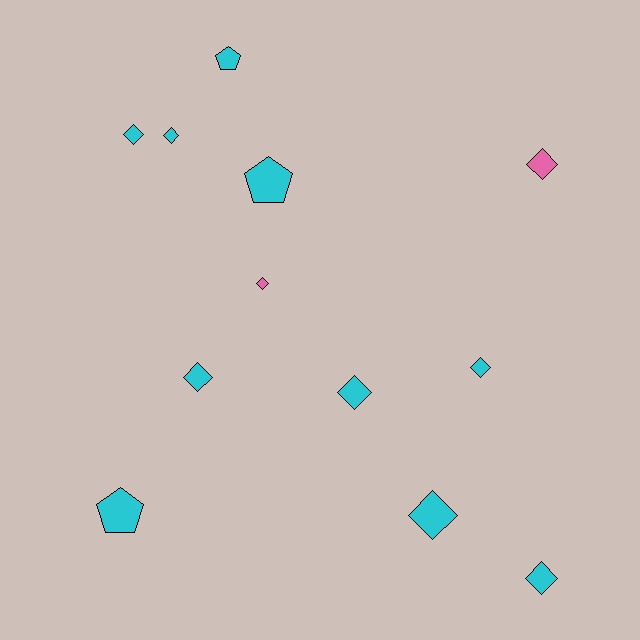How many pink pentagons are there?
There are no pink pentagons.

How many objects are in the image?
There are 12 objects.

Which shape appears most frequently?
Diamond, with 9 objects.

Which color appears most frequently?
Cyan, with 10 objects.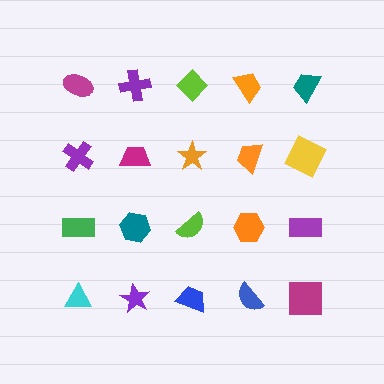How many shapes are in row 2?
5 shapes.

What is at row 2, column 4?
An orange trapezoid.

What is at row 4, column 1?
A cyan triangle.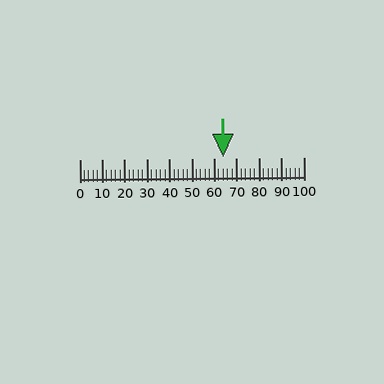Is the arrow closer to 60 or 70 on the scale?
The arrow is closer to 60.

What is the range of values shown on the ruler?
The ruler shows values from 0 to 100.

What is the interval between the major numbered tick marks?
The major tick marks are spaced 10 units apart.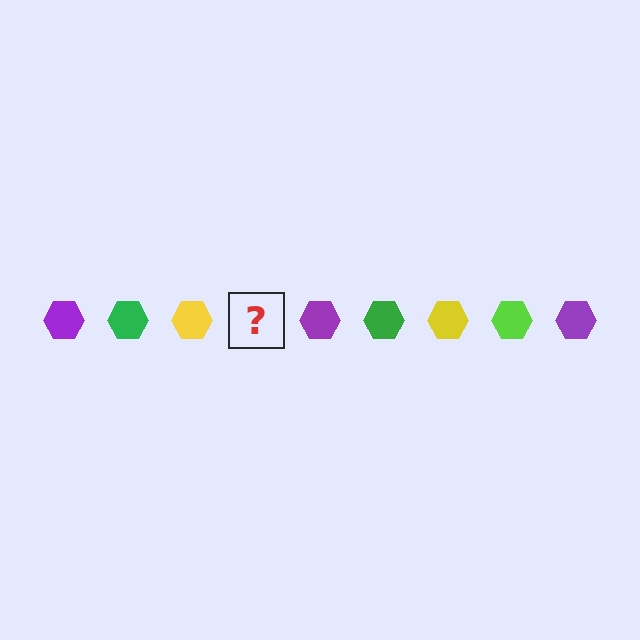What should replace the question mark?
The question mark should be replaced with a lime hexagon.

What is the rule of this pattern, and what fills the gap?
The rule is that the pattern cycles through purple, green, yellow, lime hexagons. The gap should be filled with a lime hexagon.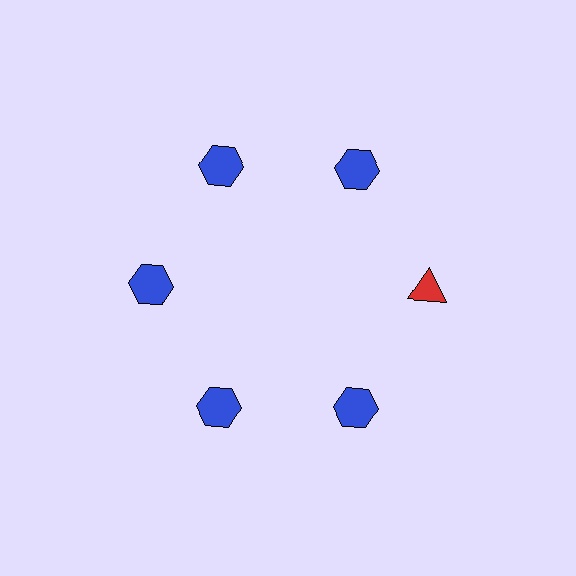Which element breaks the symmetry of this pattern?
The red triangle at roughly the 3 o'clock position breaks the symmetry. All other shapes are blue hexagons.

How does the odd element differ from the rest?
It differs in both color (red instead of blue) and shape (triangle instead of hexagon).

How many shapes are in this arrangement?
There are 6 shapes arranged in a ring pattern.